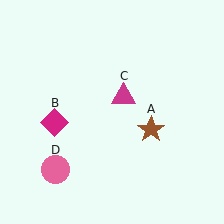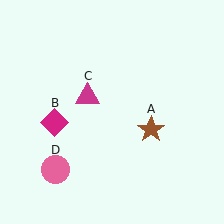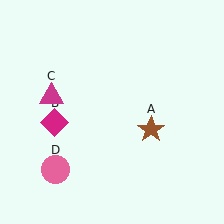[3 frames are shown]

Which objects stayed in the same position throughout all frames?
Brown star (object A) and magenta diamond (object B) and pink circle (object D) remained stationary.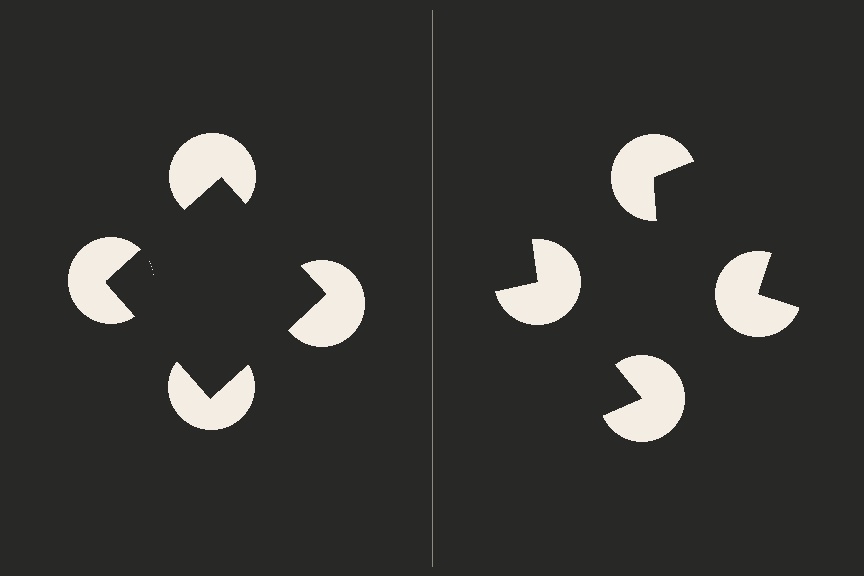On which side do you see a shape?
An illusory square appears on the left side. On the right side the wedge cuts are rotated, so no coherent shape forms.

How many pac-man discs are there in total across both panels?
8 — 4 on each side.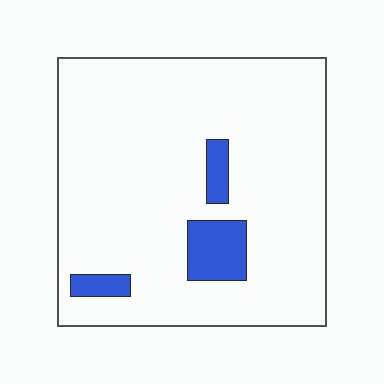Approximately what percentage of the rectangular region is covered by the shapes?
Approximately 10%.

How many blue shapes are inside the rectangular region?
3.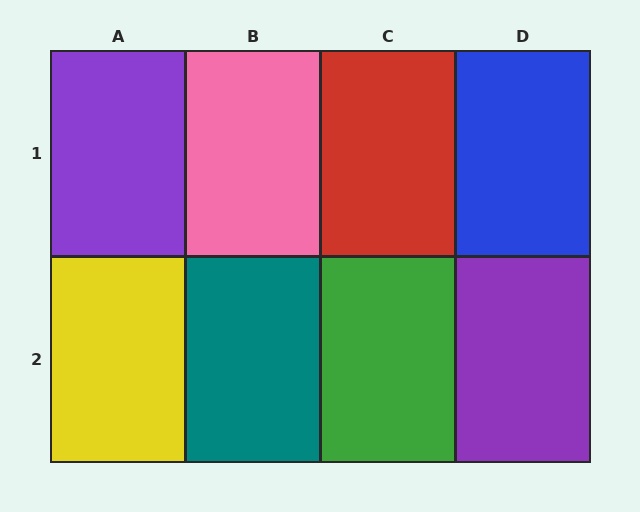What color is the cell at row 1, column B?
Pink.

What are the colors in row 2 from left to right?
Yellow, teal, green, purple.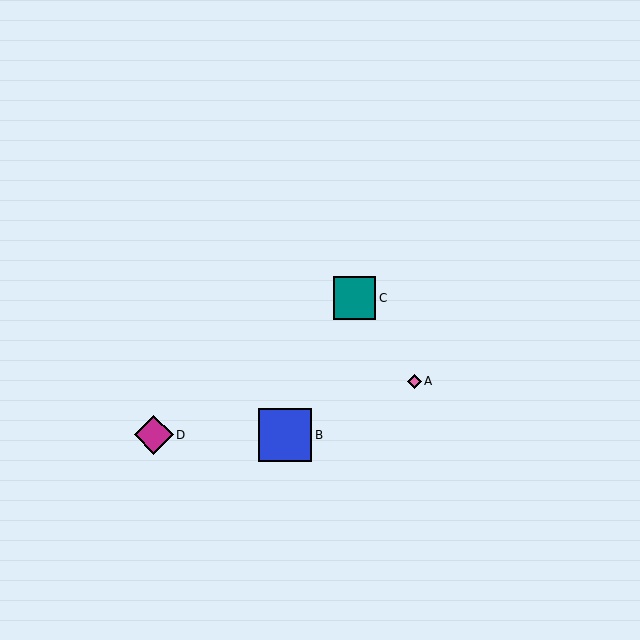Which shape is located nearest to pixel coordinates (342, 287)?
The teal square (labeled C) at (354, 298) is nearest to that location.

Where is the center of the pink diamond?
The center of the pink diamond is at (414, 381).